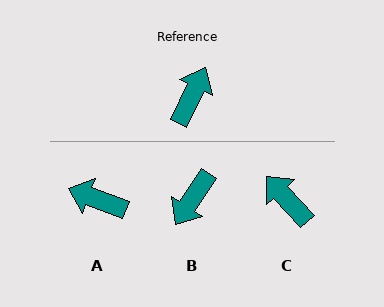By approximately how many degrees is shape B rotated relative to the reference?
Approximately 172 degrees counter-clockwise.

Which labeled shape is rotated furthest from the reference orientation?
B, about 172 degrees away.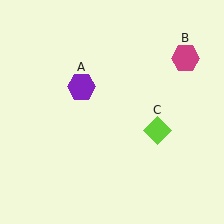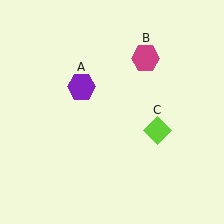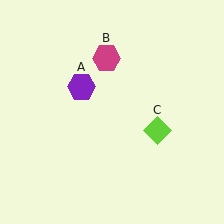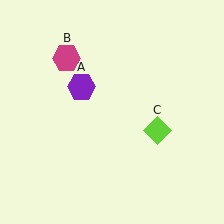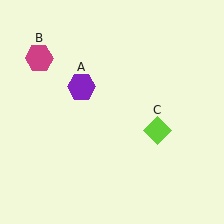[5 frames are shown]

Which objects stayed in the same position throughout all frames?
Purple hexagon (object A) and lime diamond (object C) remained stationary.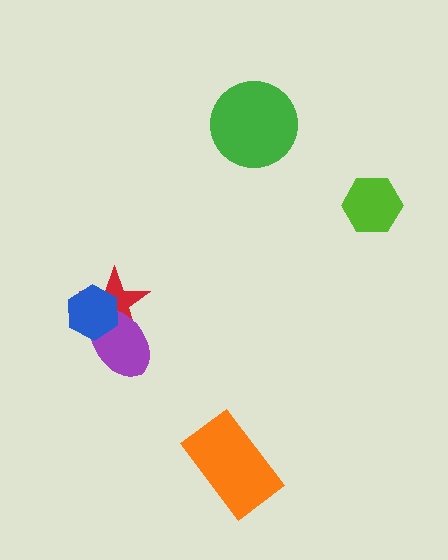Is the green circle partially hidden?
No, no other shape covers it.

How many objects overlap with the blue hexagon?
2 objects overlap with the blue hexagon.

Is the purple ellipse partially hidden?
Yes, it is partially covered by another shape.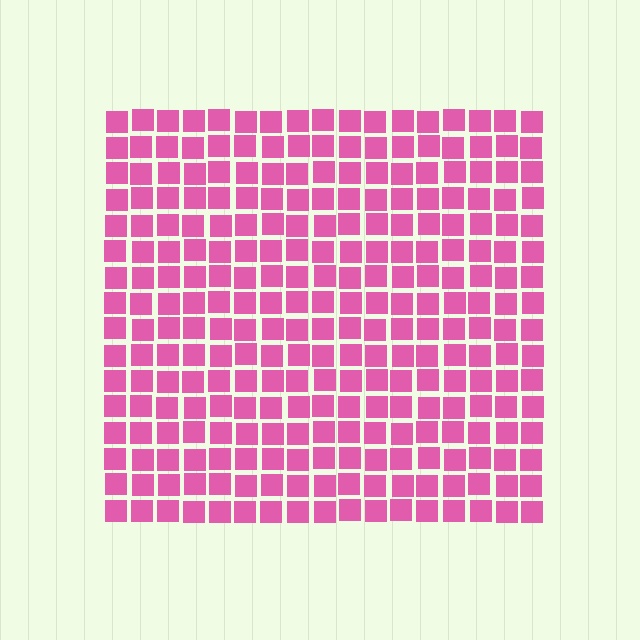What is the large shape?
The large shape is a square.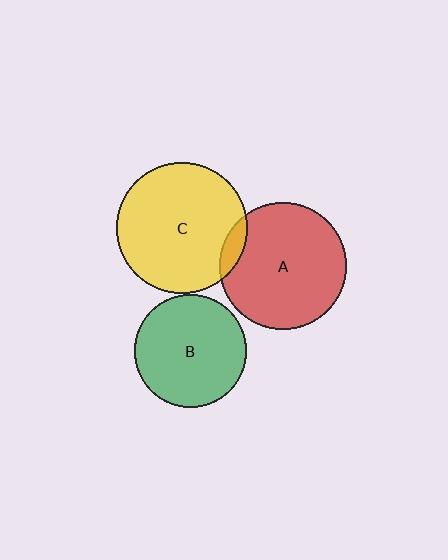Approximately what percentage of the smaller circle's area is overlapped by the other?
Approximately 10%.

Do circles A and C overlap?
Yes.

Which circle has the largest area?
Circle C (yellow).